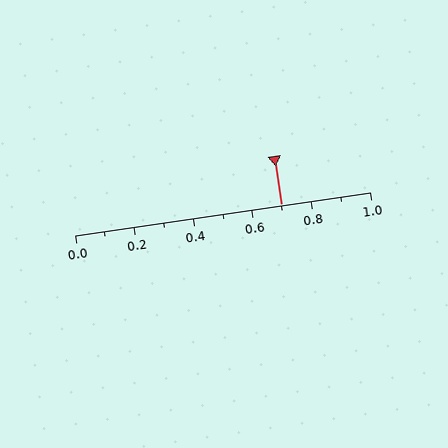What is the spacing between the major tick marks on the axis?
The major ticks are spaced 0.2 apart.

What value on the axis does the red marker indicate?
The marker indicates approximately 0.7.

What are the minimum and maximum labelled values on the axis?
The axis runs from 0.0 to 1.0.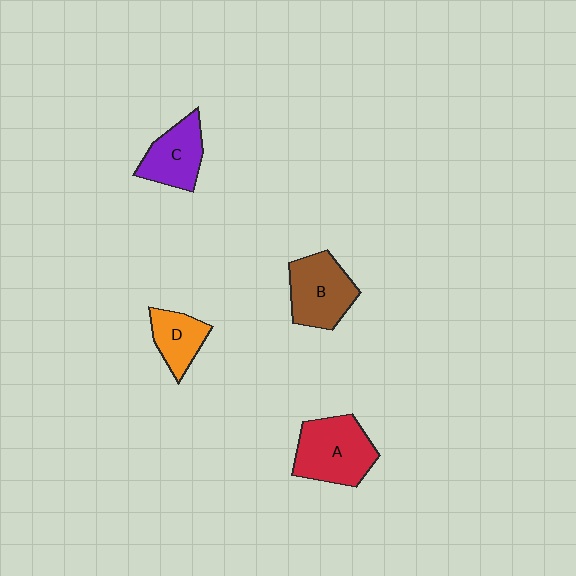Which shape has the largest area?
Shape A (red).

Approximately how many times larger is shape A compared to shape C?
Approximately 1.4 times.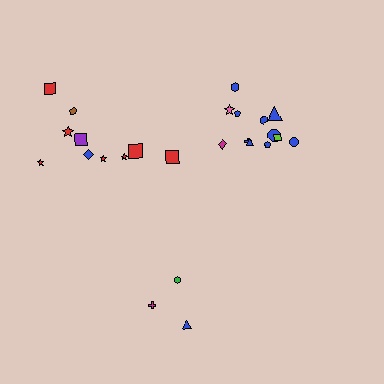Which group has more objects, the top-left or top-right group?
The top-right group.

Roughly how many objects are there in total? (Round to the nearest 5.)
Roughly 25 objects in total.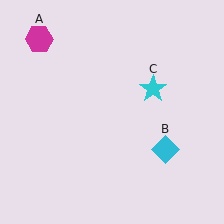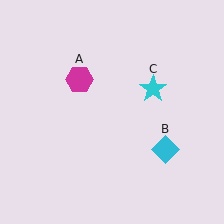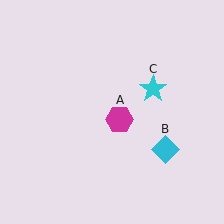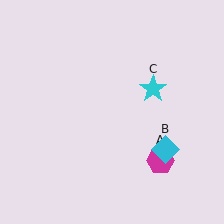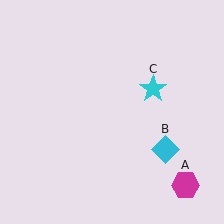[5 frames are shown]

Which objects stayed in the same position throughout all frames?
Cyan diamond (object B) and cyan star (object C) remained stationary.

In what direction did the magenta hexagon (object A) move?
The magenta hexagon (object A) moved down and to the right.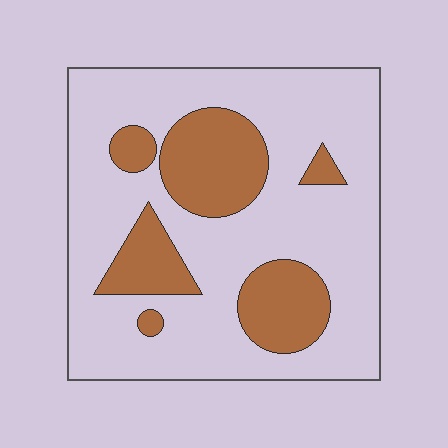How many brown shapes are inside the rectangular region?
6.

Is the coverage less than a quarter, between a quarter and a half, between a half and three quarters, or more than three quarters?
Between a quarter and a half.